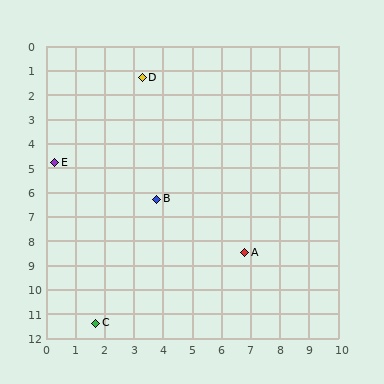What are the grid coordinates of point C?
Point C is at approximately (1.7, 11.4).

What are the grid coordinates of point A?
Point A is at approximately (6.8, 8.5).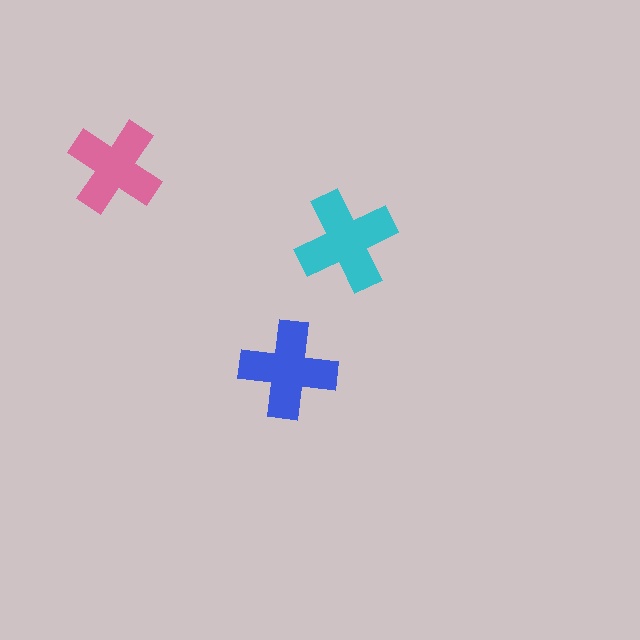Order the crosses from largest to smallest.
the cyan one, the blue one, the pink one.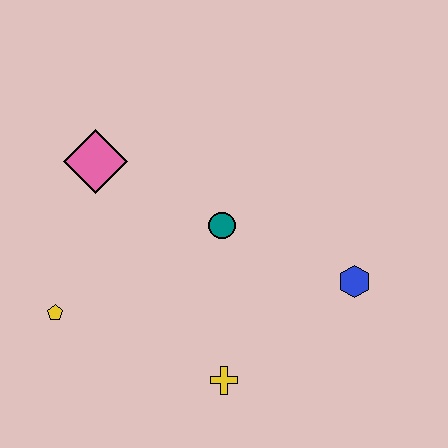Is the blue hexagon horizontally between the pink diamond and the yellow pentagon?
No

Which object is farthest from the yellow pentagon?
The blue hexagon is farthest from the yellow pentagon.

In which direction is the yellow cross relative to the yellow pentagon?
The yellow cross is to the right of the yellow pentagon.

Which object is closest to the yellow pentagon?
The pink diamond is closest to the yellow pentagon.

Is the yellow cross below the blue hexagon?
Yes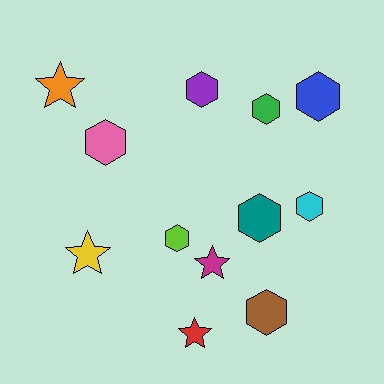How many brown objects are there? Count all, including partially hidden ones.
There is 1 brown object.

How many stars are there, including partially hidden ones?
There are 4 stars.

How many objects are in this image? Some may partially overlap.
There are 12 objects.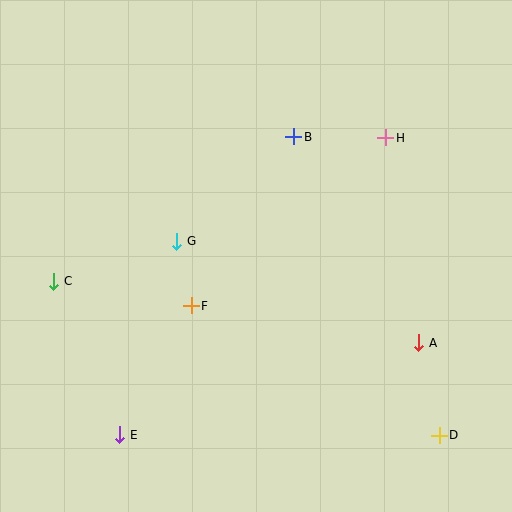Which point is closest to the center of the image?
Point G at (177, 241) is closest to the center.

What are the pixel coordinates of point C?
Point C is at (54, 281).